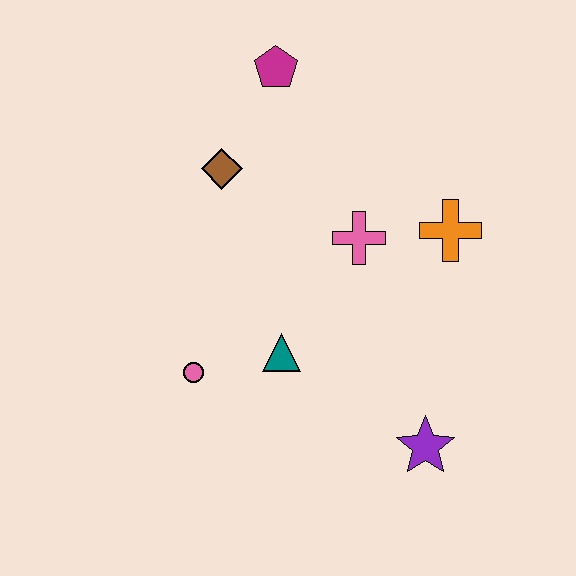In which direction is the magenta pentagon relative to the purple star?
The magenta pentagon is above the purple star.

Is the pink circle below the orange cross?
Yes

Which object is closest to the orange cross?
The pink cross is closest to the orange cross.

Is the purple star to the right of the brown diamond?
Yes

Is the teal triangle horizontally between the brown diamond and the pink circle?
No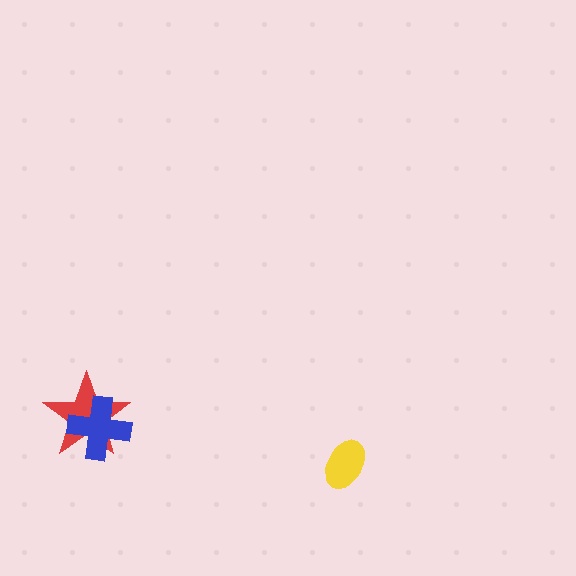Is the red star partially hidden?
Yes, it is partially covered by another shape.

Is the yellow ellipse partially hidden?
No, no other shape covers it.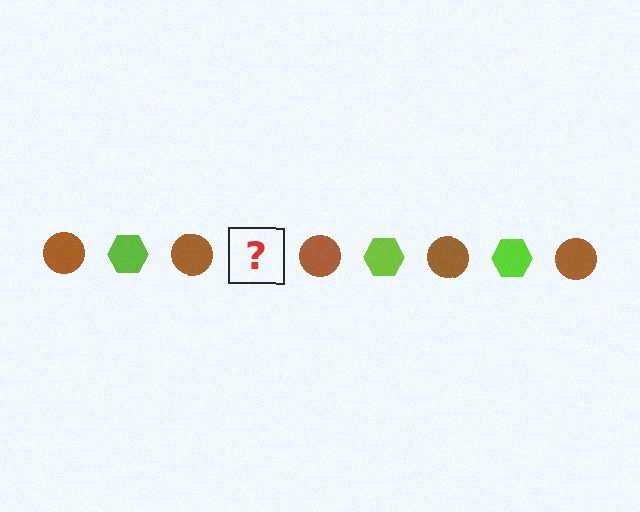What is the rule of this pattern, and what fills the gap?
The rule is that the pattern alternates between brown circle and lime hexagon. The gap should be filled with a lime hexagon.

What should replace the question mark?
The question mark should be replaced with a lime hexagon.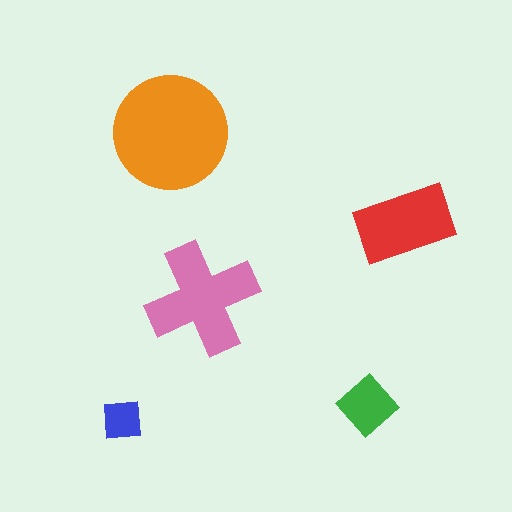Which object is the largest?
The orange circle.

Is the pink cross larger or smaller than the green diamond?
Larger.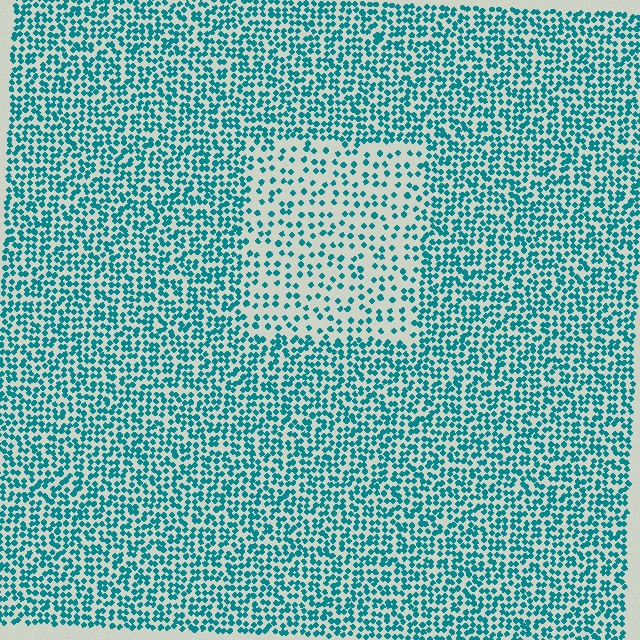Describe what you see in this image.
The image contains small teal elements arranged at two different densities. A rectangle-shaped region is visible where the elements are less densely packed than the surrounding area.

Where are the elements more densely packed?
The elements are more densely packed outside the rectangle boundary.